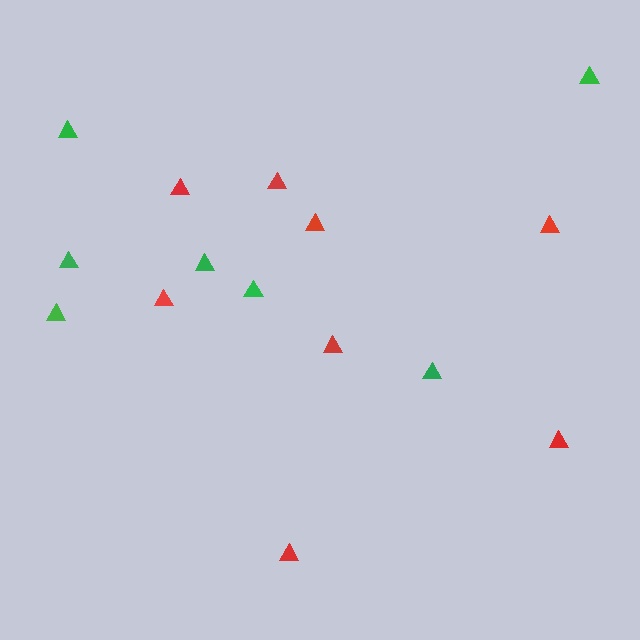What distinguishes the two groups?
There are 2 groups: one group of red triangles (8) and one group of green triangles (7).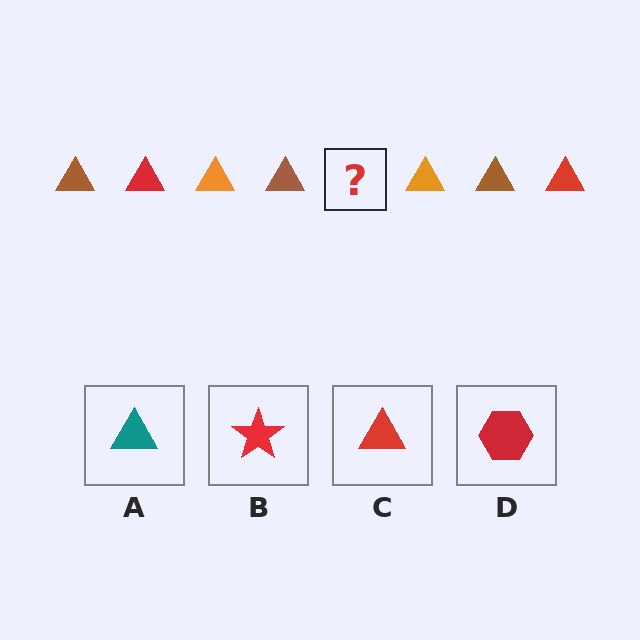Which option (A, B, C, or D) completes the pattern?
C.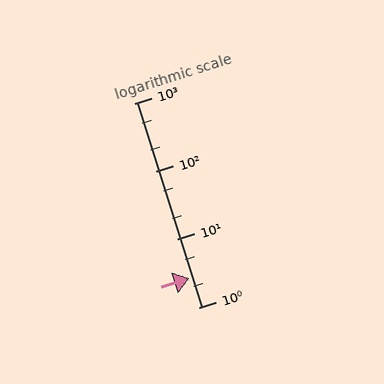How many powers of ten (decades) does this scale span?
The scale spans 3 decades, from 1 to 1000.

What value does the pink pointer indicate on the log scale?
The pointer indicates approximately 2.7.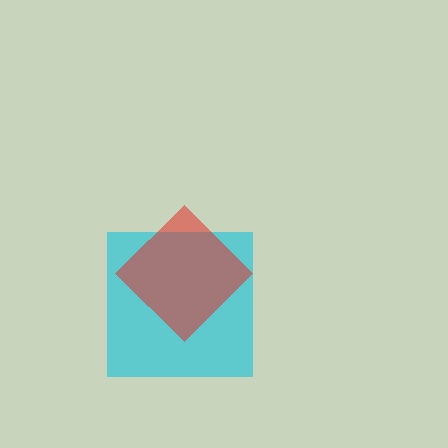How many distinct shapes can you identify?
There are 2 distinct shapes: a cyan square, a red diamond.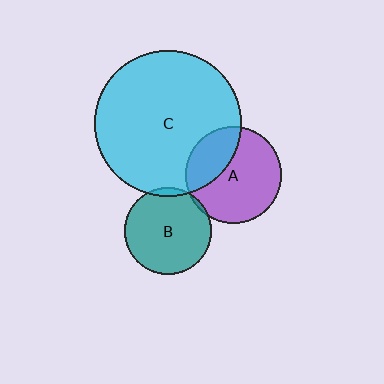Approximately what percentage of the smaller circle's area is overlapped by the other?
Approximately 5%.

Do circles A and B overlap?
Yes.